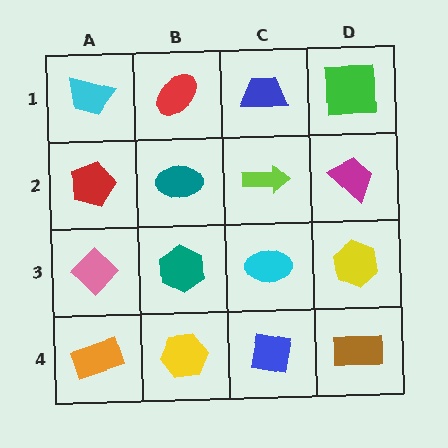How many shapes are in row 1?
4 shapes.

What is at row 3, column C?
A cyan ellipse.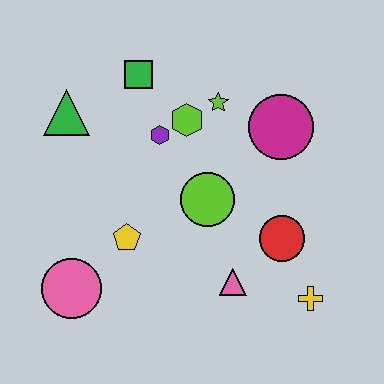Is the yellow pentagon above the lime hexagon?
No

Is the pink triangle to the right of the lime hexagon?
Yes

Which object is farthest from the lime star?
The pink circle is farthest from the lime star.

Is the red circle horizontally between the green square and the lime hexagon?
No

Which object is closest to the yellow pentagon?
The pink circle is closest to the yellow pentagon.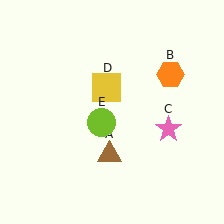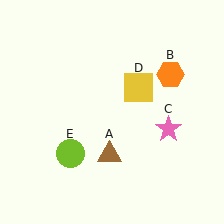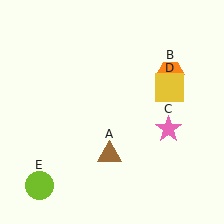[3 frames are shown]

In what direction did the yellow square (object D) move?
The yellow square (object D) moved right.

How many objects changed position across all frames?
2 objects changed position: yellow square (object D), lime circle (object E).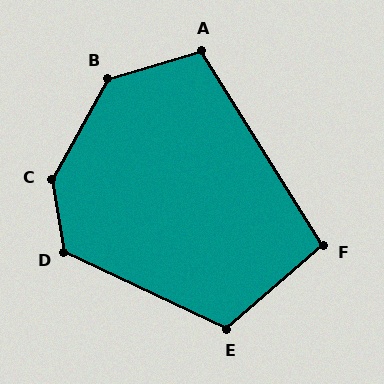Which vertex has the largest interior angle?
C, at approximately 141 degrees.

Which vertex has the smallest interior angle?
F, at approximately 99 degrees.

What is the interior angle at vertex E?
Approximately 114 degrees (obtuse).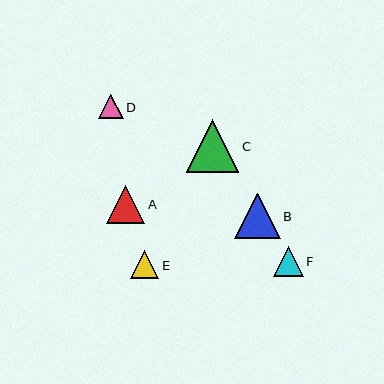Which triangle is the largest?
Triangle C is the largest with a size of approximately 53 pixels.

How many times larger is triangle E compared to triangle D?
Triangle E is approximately 1.2 times the size of triangle D.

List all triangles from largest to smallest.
From largest to smallest: C, B, A, F, E, D.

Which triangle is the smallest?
Triangle D is the smallest with a size of approximately 24 pixels.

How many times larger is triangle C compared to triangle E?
Triangle C is approximately 1.8 times the size of triangle E.